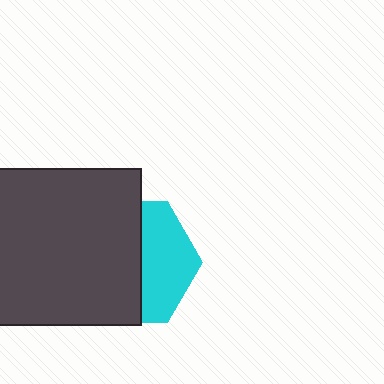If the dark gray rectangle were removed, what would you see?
You would see the complete cyan hexagon.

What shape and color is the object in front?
The object in front is a dark gray rectangle.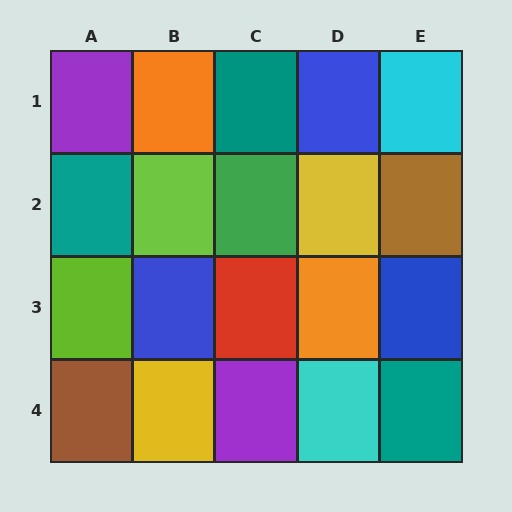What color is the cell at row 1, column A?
Purple.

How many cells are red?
1 cell is red.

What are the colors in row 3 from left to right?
Lime, blue, red, orange, blue.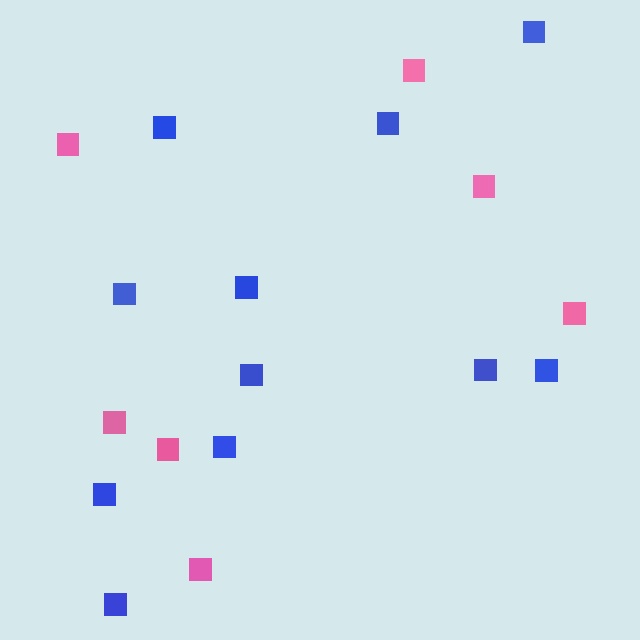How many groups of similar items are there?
There are 2 groups: one group of blue squares (11) and one group of pink squares (7).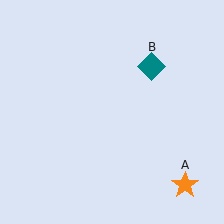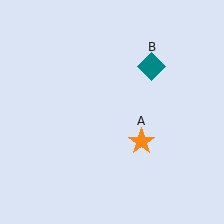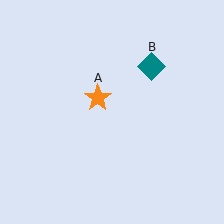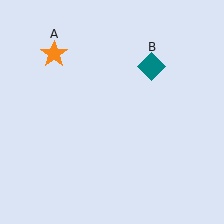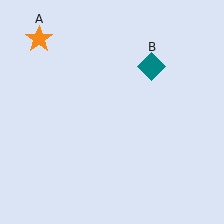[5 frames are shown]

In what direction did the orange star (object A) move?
The orange star (object A) moved up and to the left.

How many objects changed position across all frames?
1 object changed position: orange star (object A).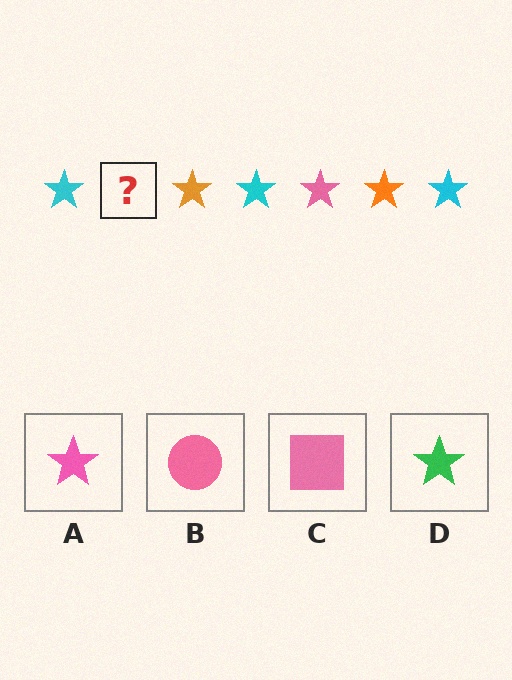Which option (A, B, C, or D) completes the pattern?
A.